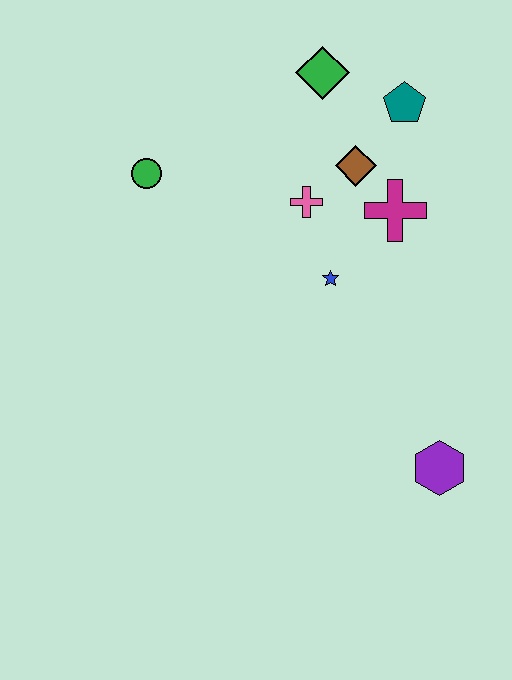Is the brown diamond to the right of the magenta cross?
No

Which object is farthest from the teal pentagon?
The purple hexagon is farthest from the teal pentagon.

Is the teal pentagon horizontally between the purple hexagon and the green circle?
Yes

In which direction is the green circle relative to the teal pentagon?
The green circle is to the left of the teal pentagon.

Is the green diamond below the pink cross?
No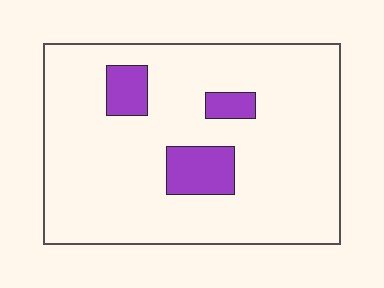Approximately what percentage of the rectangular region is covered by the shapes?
Approximately 10%.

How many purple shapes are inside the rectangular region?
3.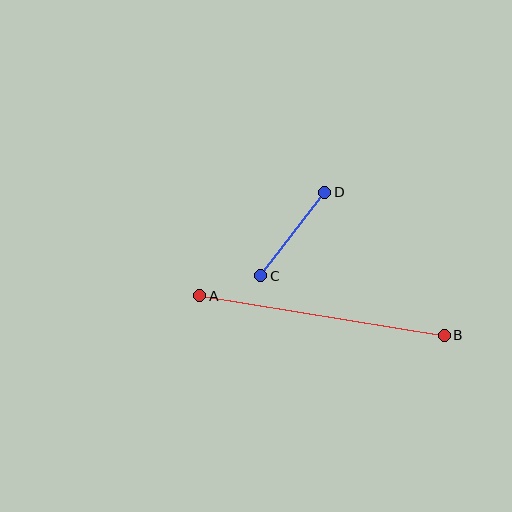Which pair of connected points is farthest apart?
Points A and B are farthest apart.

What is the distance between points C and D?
The distance is approximately 105 pixels.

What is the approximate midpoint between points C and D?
The midpoint is at approximately (293, 234) pixels.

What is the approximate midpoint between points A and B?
The midpoint is at approximately (322, 316) pixels.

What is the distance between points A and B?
The distance is approximately 248 pixels.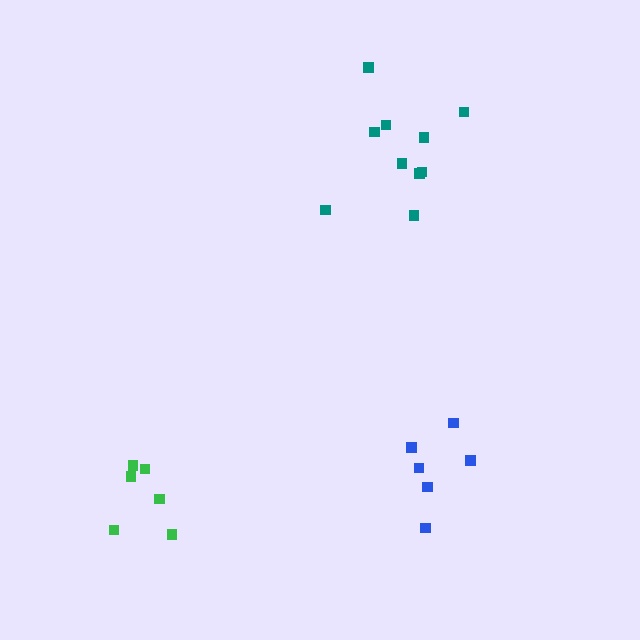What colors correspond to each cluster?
The clusters are colored: teal, blue, green.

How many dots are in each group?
Group 1: 10 dots, Group 2: 6 dots, Group 3: 6 dots (22 total).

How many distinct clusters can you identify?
There are 3 distinct clusters.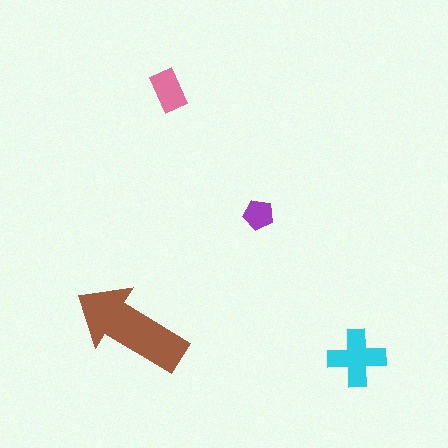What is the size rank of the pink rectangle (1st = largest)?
3rd.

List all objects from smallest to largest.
The purple pentagon, the pink rectangle, the cyan cross, the brown arrow.